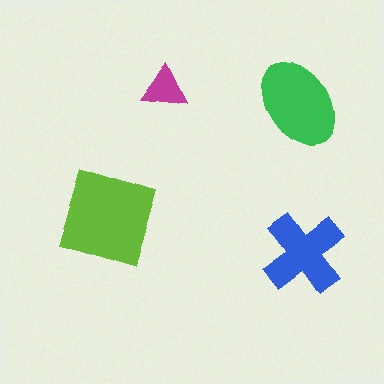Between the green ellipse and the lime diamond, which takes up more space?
The lime diamond.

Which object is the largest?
The lime diamond.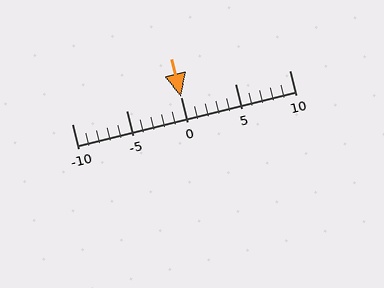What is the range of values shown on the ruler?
The ruler shows values from -10 to 10.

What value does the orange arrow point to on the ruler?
The orange arrow points to approximately 0.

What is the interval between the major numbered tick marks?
The major tick marks are spaced 5 units apart.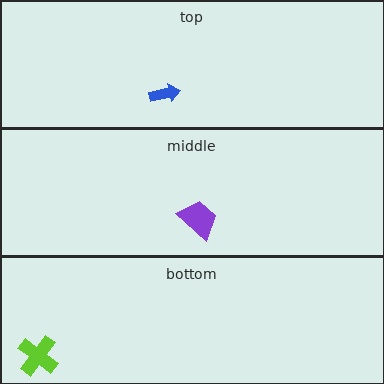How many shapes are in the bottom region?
1.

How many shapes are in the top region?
1.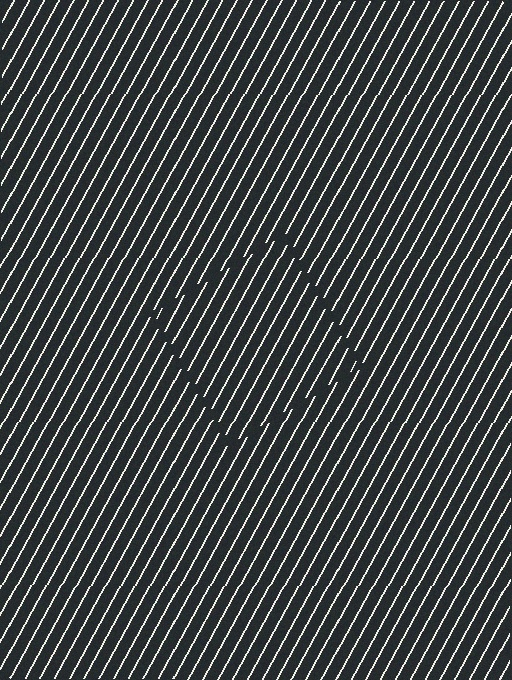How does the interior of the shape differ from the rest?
The interior of the shape contains the same grating, shifted by half a period — the contour is defined by the phase discontinuity where line-ends from the inner and outer gratings abut.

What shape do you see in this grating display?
An illusory square. The interior of the shape contains the same grating, shifted by half a period — the contour is defined by the phase discontinuity where line-ends from the inner and outer gratings abut.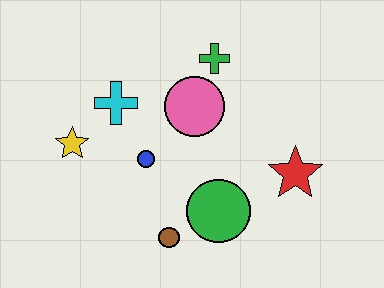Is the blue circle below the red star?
No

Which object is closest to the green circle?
The brown circle is closest to the green circle.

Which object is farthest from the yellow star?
The red star is farthest from the yellow star.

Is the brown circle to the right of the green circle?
No